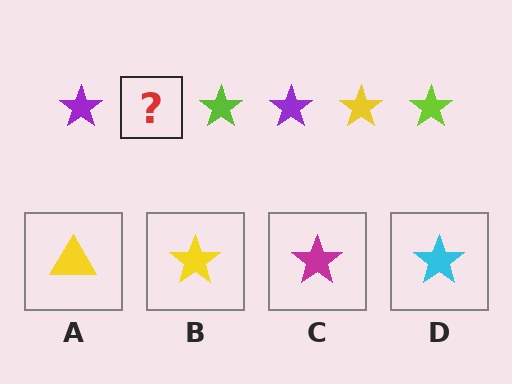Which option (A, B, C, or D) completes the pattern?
B.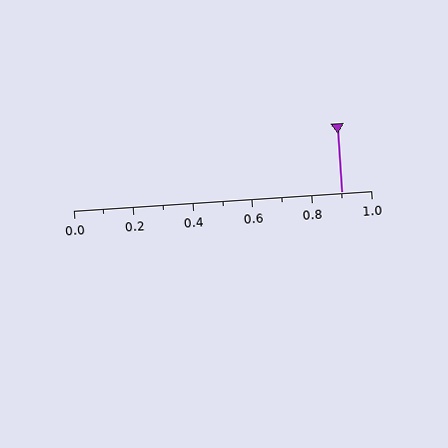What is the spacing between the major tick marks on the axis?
The major ticks are spaced 0.2 apart.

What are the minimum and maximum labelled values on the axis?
The axis runs from 0.0 to 1.0.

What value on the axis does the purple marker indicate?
The marker indicates approximately 0.9.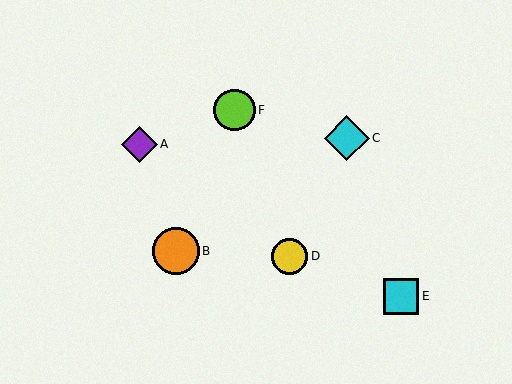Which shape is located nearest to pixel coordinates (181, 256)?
The orange circle (labeled B) at (176, 251) is nearest to that location.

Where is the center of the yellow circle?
The center of the yellow circle is at (290, 256).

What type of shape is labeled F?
Shape F is a lime circle.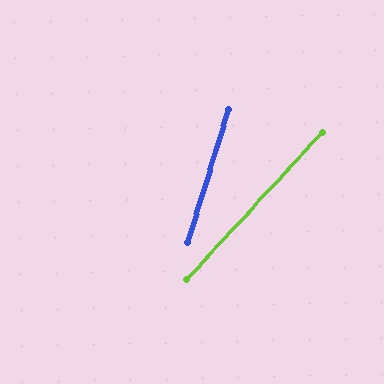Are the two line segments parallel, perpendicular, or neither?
Neither parallel nor perpendicular — they differ by about 26°.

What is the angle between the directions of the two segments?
Approximately 26 degrees.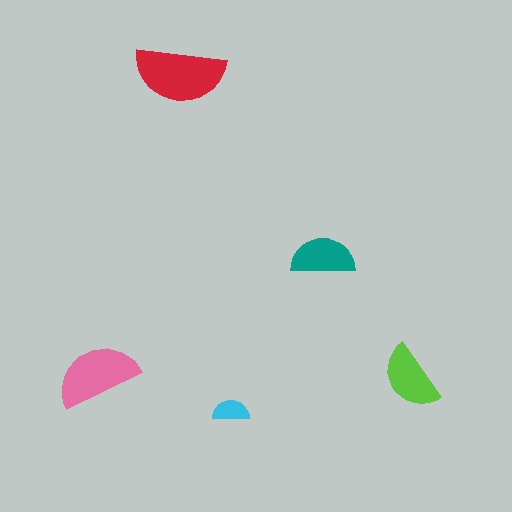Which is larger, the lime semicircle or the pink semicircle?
The pink one.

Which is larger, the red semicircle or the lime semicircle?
The red one.